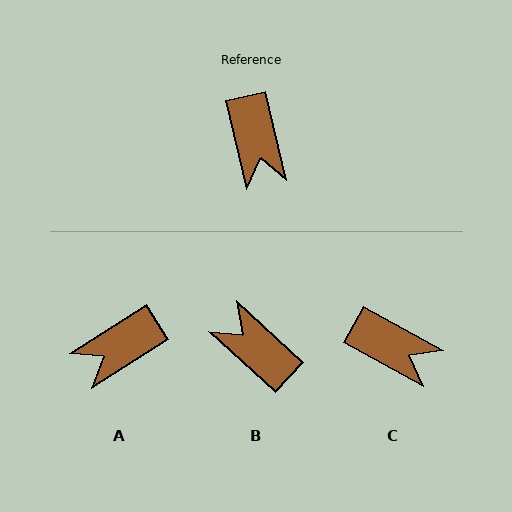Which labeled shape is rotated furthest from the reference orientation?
B, about 146 degrees away.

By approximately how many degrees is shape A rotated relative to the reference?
Approximately 71 degrees clockwise.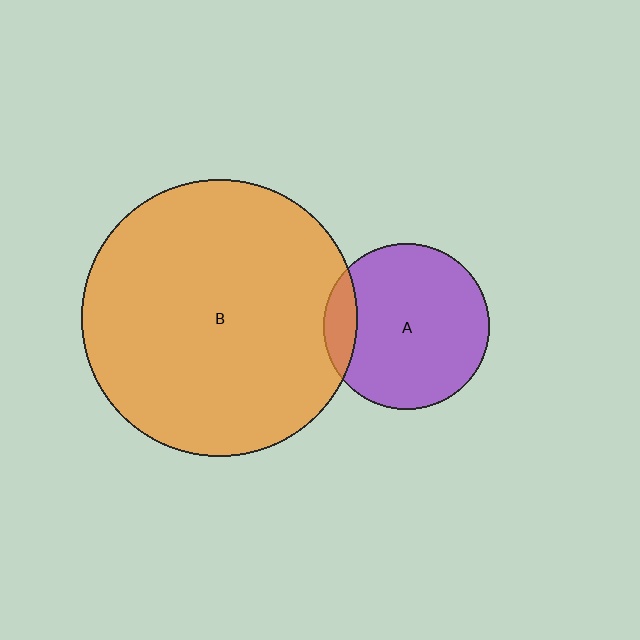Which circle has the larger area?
Circle B (orange).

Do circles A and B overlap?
Yes.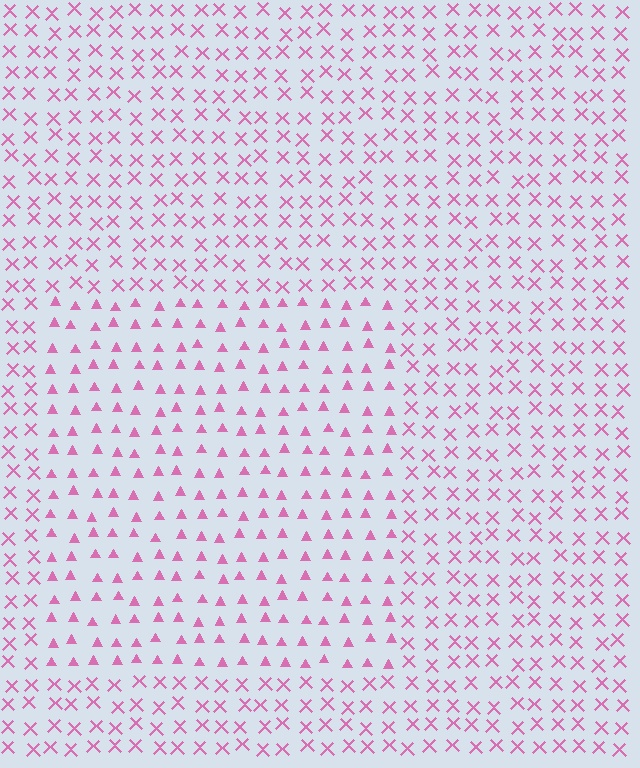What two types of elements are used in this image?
The image uses triangles inside the rectangle region and X marks outside it.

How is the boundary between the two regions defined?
The boundary is defined by a change in element shape: triangles inside vs. X marks outside. All elements share the same color and spacing.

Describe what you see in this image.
The image is filled with small pink elements arranged in a uniform grid. A rectangle-shaped region contains triangles, while the surrounding area contains X marks. The boundary is defined purely by the change in element shape.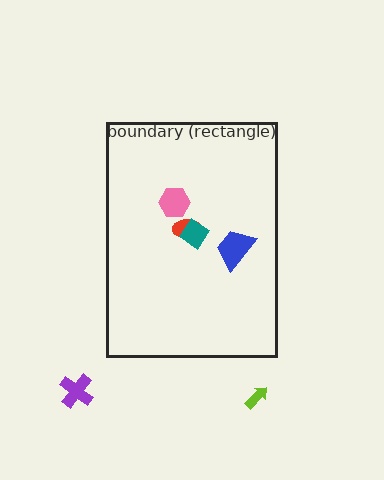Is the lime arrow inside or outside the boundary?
Outside.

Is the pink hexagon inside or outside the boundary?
Inside.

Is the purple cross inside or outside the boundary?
Outside.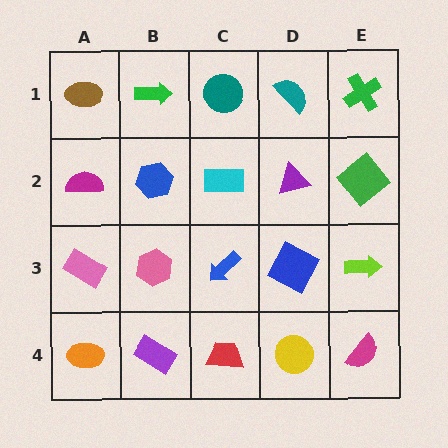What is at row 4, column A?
An orange ellipse.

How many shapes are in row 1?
5 shapes.